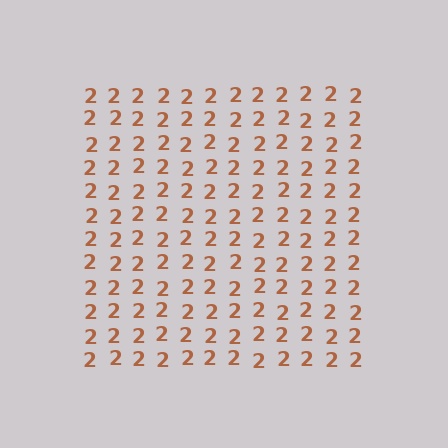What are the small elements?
The small elements are digit 2's.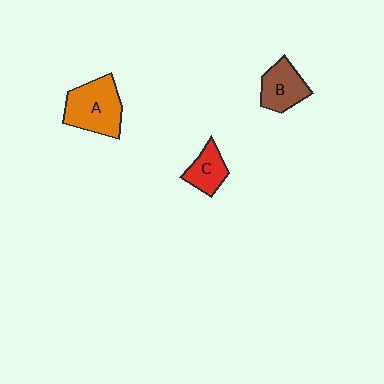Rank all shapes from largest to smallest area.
From largest to smallest: A (orange), B (brown), C (red).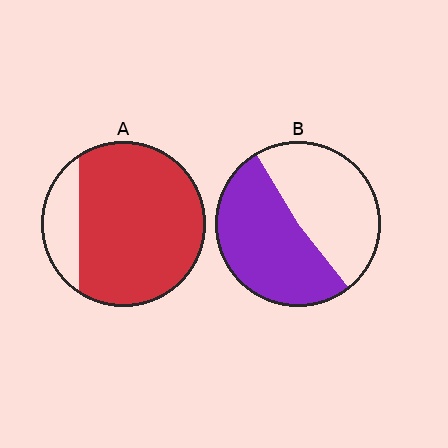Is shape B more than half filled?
Roughly half.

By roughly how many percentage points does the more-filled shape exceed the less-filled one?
By roughly 30 percentage points (A over B).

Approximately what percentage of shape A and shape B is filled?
A is approximately 85% and B is approximately 50%.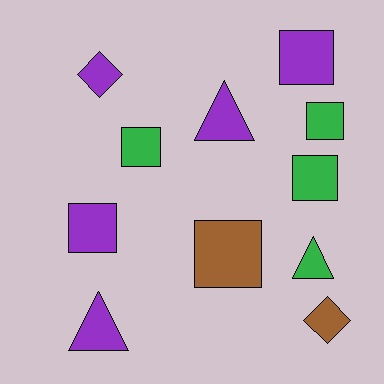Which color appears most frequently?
Purple, with 5 objects.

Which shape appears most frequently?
Square, with 6 objects.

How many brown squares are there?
There is 1 brown square.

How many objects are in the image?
There are 11 objects.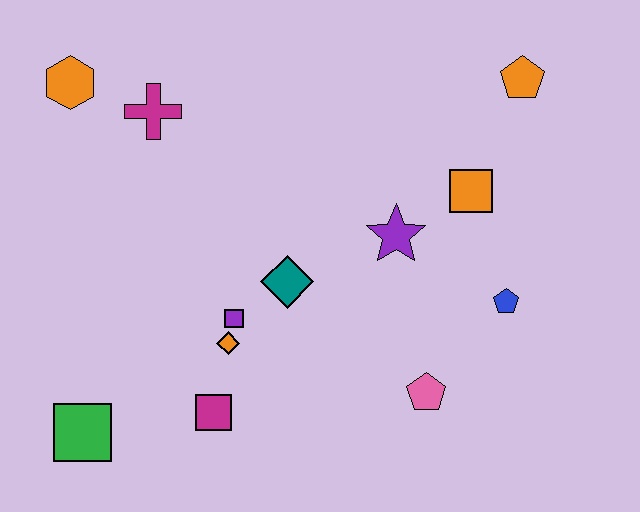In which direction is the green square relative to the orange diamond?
The green square is to the left of the orange diamond.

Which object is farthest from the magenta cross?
The blue pentagon is farthest from the magenta cross.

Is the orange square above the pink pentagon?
Yes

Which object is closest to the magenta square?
The orange diamond is closest to the magenta square.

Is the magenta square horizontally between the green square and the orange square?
Yes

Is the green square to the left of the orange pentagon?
Yes